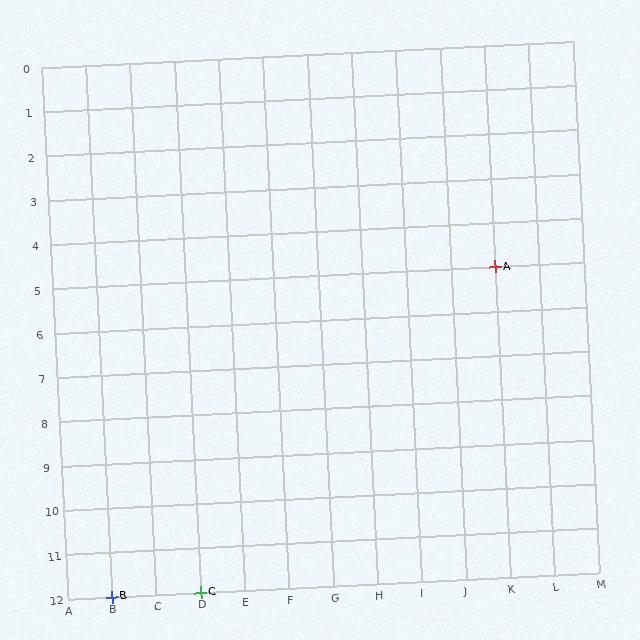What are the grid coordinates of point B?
Point B is at grid coordinates (B, 12).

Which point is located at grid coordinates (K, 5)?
Point A is at (K, 5).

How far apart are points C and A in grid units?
Points C and A are 7 columns and 7 rows apart (about 9.9 grid units diagonally).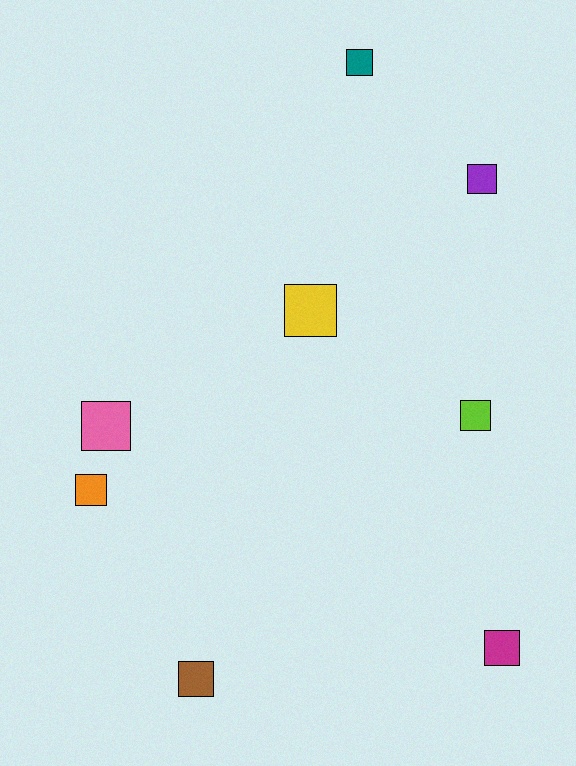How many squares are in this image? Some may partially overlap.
There are 8 squares.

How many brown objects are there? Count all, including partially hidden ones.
There is 1 brown object.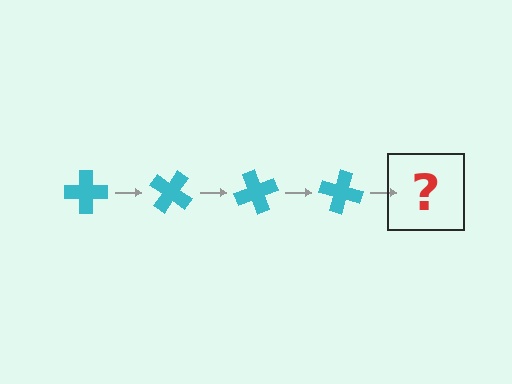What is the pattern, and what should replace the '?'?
The pattern is that the cross rotates 35 degrees each step. The '?' should be a cyan cross rotated 140 degrees.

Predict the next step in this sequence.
The next step is a cyan cross rotated 140 degrees.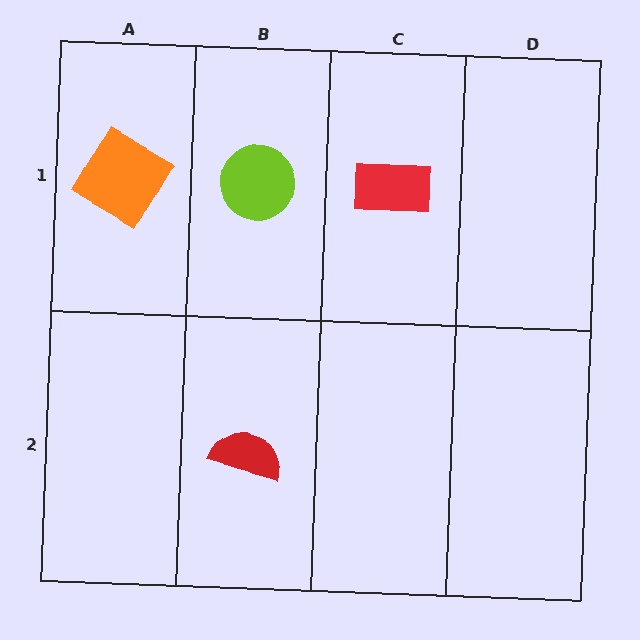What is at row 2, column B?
A red semicircle.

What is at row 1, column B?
A lime circle.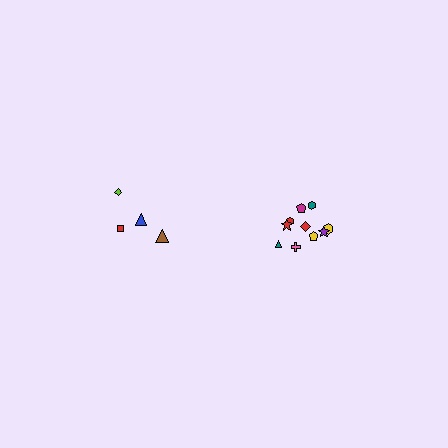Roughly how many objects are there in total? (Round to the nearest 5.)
Roughly 15 objects in total.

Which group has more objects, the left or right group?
The right group.